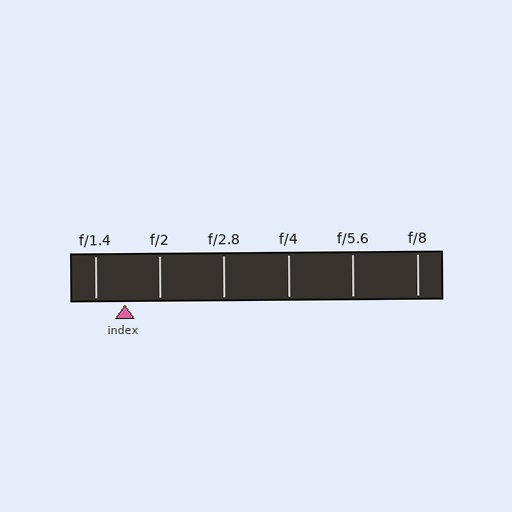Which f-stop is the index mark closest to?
The index mark is closest to f/1.4.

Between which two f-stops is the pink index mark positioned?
The index mark is between f/1.4 and f/2.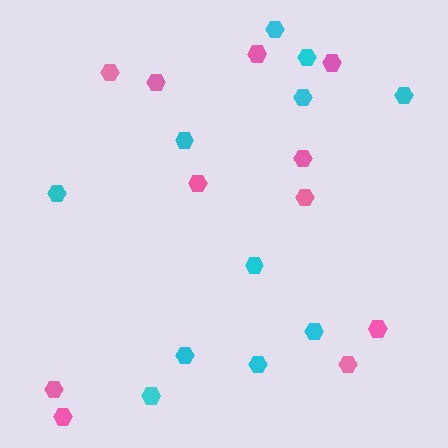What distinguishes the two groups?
There are 2 groups: one group of cyan hexagons (11) and one group of pink hexagons (11).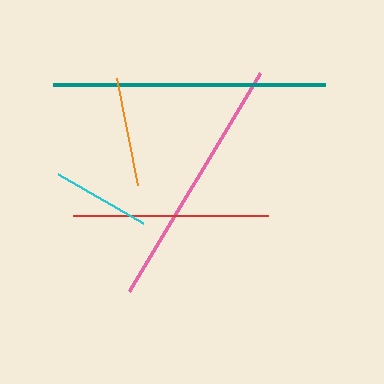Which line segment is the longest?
The teal line is the longest at approximately 272 pixels.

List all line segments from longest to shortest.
From longest to shortest: teal, pink, red, orange, cyan.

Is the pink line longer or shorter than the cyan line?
The pink line is longer than the cyan line.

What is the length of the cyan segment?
The cyan segment is approximately 98 pixels long.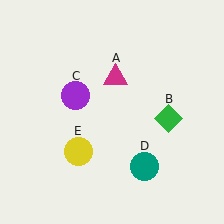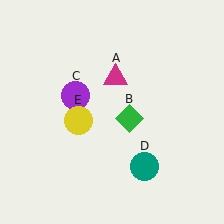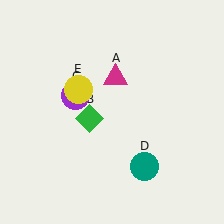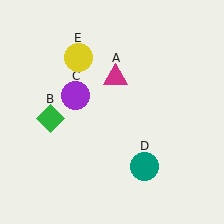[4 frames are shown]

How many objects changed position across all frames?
2 objects changed position: green diamond (object B), yellow circle (object E).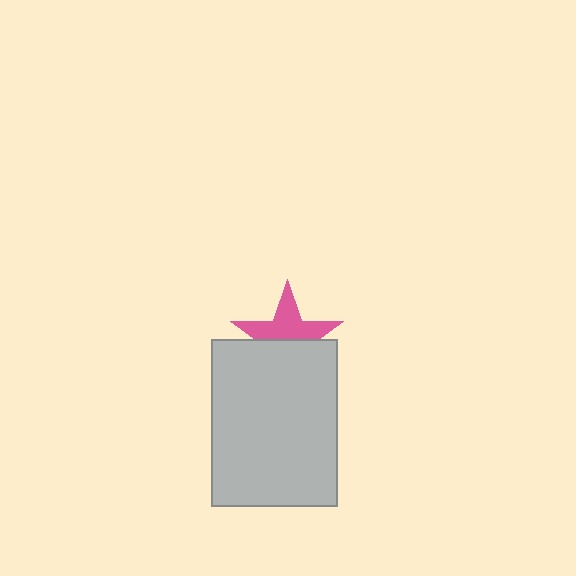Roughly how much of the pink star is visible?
About half of it is visible (roughly 53%).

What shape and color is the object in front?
The object in front is a light gray rectangle.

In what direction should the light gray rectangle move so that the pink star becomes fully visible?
The light gray rectangle should move down. That is the shortest direction to clear the overlap and leave the pink star fully visible.